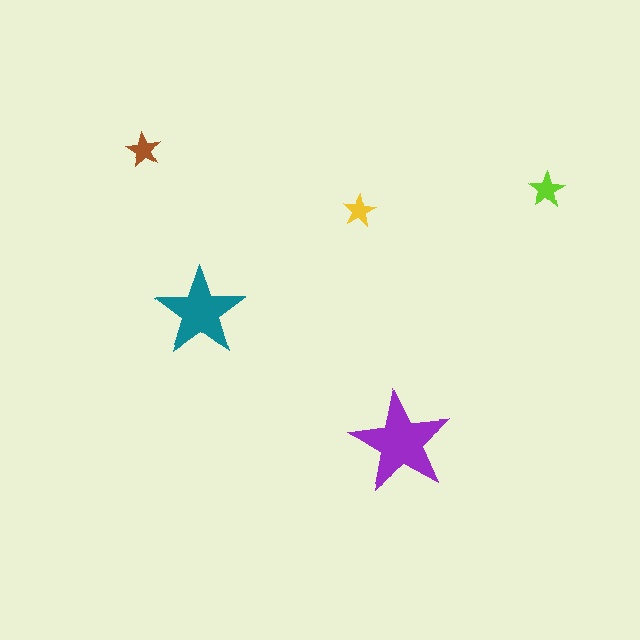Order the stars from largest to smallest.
the purple one, the teal one, the lime one, the brown one, the yellow one.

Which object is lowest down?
The purple star is bottommost.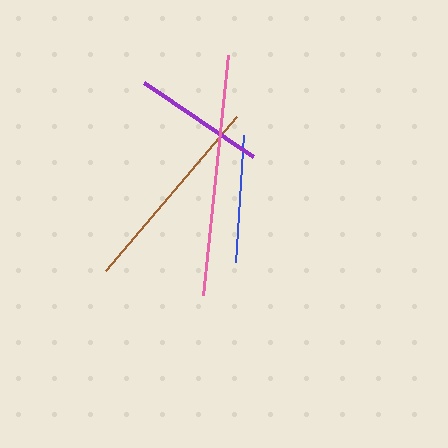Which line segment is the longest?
The pink line is the longest at approximately 242 pixels.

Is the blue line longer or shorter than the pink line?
The pink line is longer than the blue line.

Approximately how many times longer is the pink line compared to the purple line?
The pink line is approximately 1.8 times the length of the purple line.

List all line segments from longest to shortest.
From longest to shortest: pink, brown, purple, blue.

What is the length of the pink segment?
The pink segment is approximately 242 pixels long.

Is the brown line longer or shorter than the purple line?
The brown line is longer than the purple line.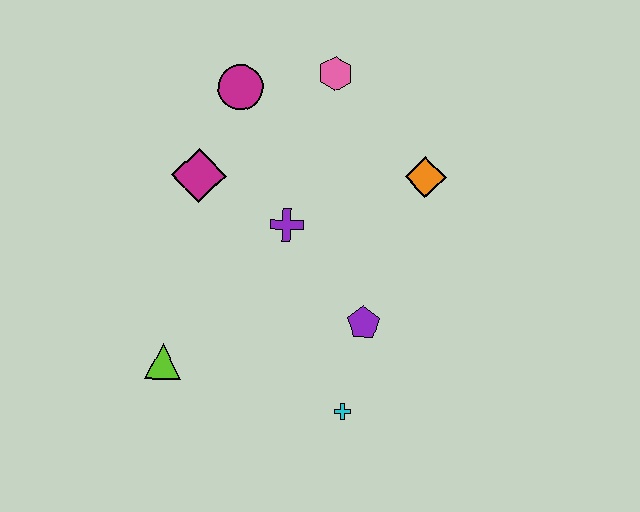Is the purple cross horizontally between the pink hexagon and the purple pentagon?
No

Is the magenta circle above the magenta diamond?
Yes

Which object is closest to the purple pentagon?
The cyan cross is closest to the purple pentagon.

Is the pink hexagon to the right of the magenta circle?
Yes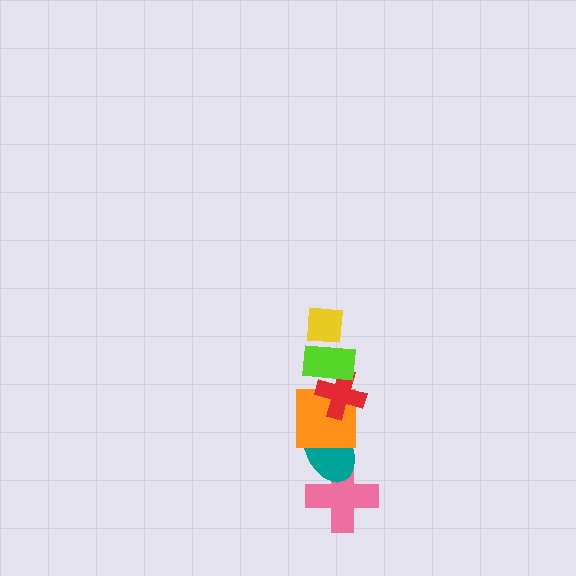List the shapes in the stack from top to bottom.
From top to bottom: the yellow square, the lime rectangle, the red cross, the orange square, the teal ellipse, the pink cross.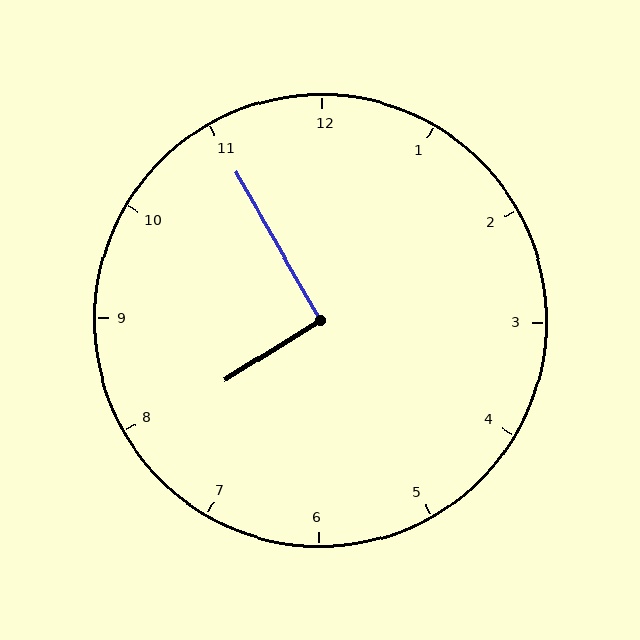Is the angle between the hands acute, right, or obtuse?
It is right.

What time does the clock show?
7:55.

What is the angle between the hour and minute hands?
Approximately 92 degrees.